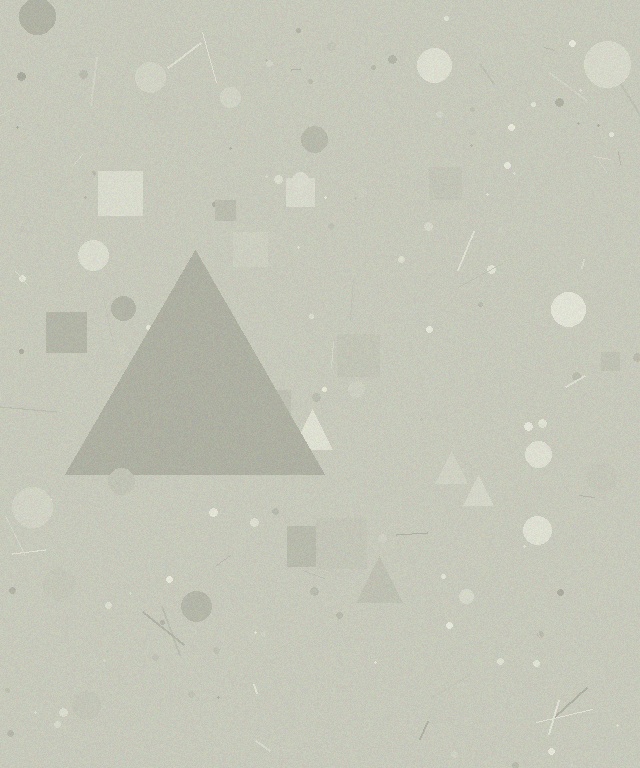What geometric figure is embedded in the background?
A triangle is embedded in the background.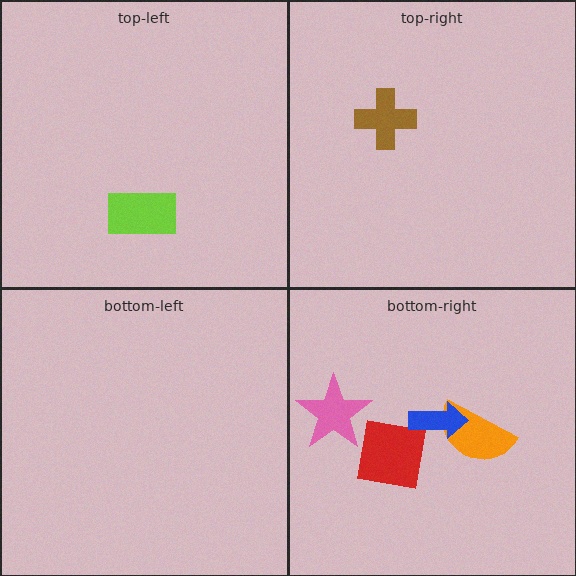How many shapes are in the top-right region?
1.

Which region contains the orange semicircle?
The bottom-right region.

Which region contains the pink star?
The bottom-right region.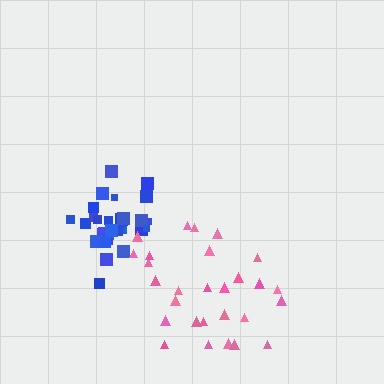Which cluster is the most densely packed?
Blue.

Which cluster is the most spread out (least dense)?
Pink.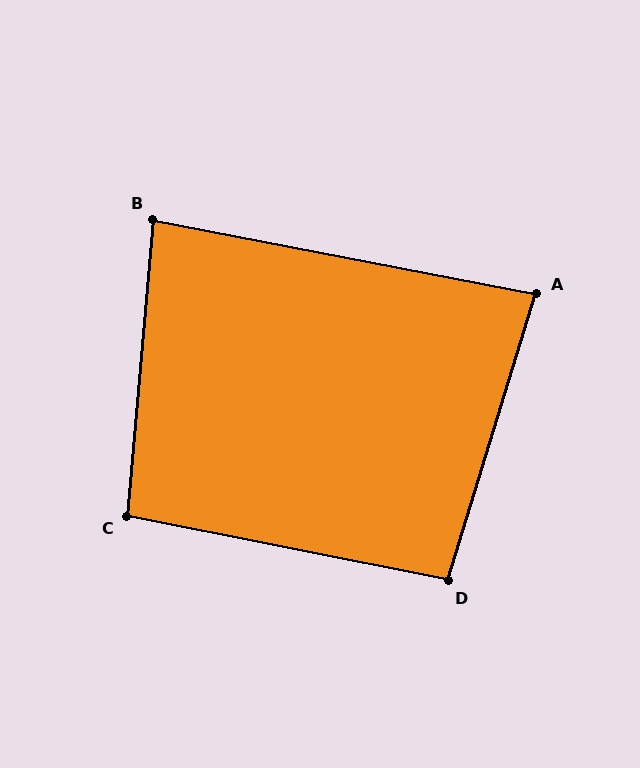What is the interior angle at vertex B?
Approximately 84 degrees (acute).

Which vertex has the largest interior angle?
C, at approximately 96 degrees.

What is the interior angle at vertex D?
Approximately 96 degrees (obtuse).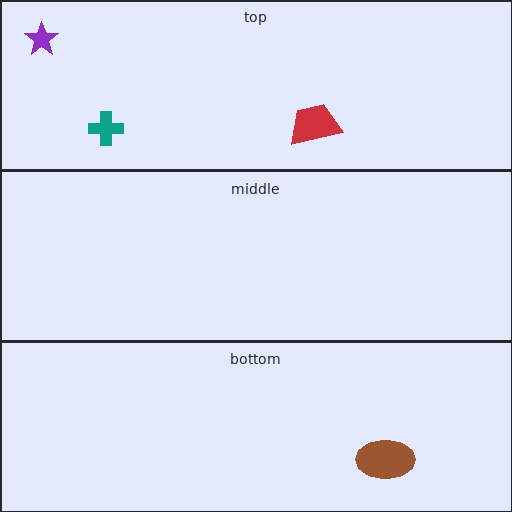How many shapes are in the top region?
3.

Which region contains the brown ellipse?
The bottom region.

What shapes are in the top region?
The purple star, the teal cross, the red trapezoid.